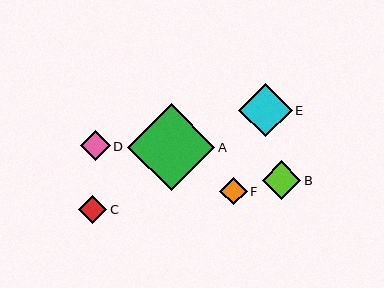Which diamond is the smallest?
Diamond F is the smallest with a size of approximately 27 pixels.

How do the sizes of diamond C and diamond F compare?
Diamond C and diamond F are approximately the same size.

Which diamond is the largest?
Diamond A is the largest with a size of approximately 87 pixels.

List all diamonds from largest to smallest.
From largest to smallest: A, E, B, D, C, F.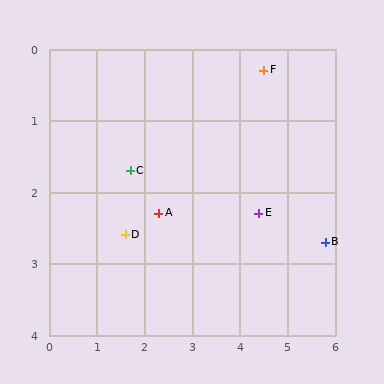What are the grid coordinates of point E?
Point E is at approximately (4.4, 2.3).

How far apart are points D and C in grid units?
Points D and C are about 0.9 grid units apart.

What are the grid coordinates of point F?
Point F is at approximately (4.5, 0.3).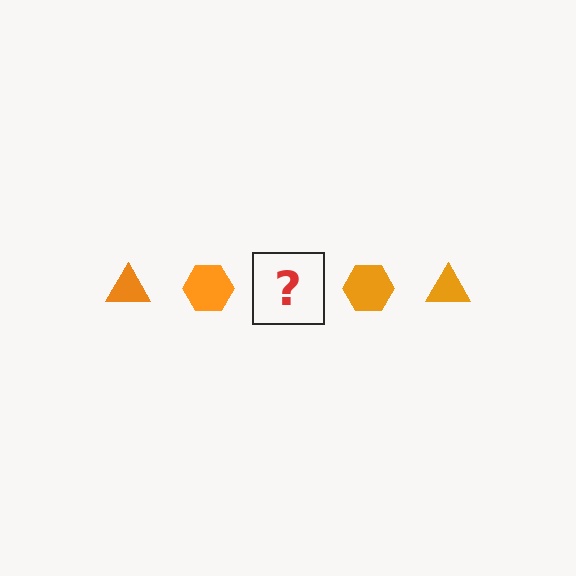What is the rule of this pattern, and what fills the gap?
The rule is that the pattern cycles through triangle, hexagon shapes in orange. The gap should be filled with an orange triangle.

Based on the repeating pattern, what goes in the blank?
The blank should be an orange triangle.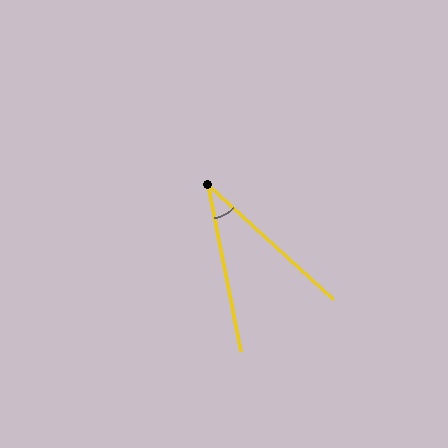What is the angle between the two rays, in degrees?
Approximately 36 degrees.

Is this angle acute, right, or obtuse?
It is acute.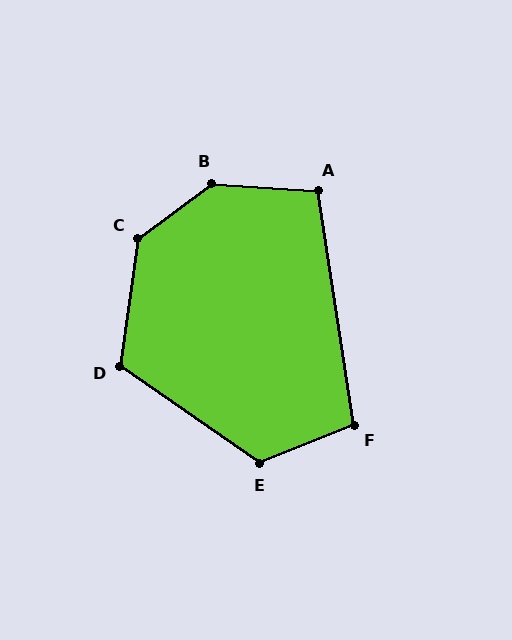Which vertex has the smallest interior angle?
A, at approximately 102 degrees.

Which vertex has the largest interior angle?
B, at approximately 139 degrees.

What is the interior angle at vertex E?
Approximately 123 degrees (obtuse).